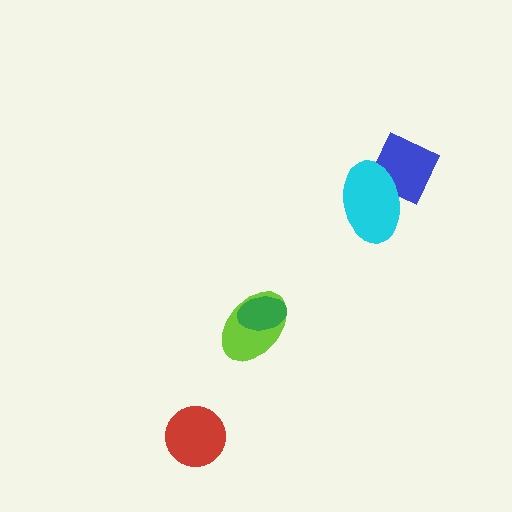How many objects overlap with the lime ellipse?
1 object overlaps with the lime ellipse.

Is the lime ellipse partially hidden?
Yes, it is partially covered by another shape.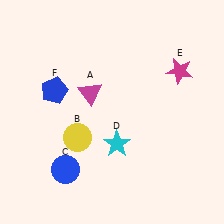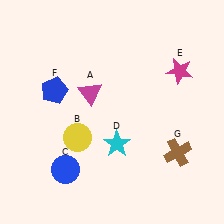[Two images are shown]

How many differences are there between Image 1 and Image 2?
There is 1 difference between the two images.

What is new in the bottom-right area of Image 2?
A brown cross (G) was added in the bottom-right area of Image 2.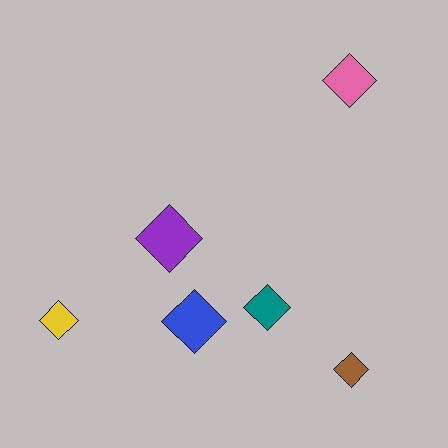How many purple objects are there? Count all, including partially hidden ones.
There is 1 purple object.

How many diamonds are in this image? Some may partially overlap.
There are 6 diamonds.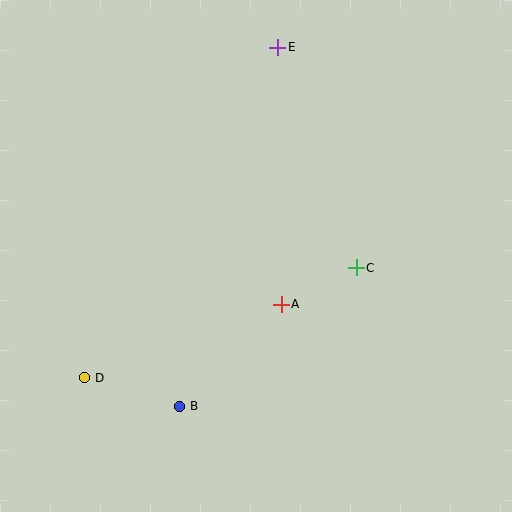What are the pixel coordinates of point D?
Point D is at (85, 378).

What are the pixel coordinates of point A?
Point A is at (281, 304).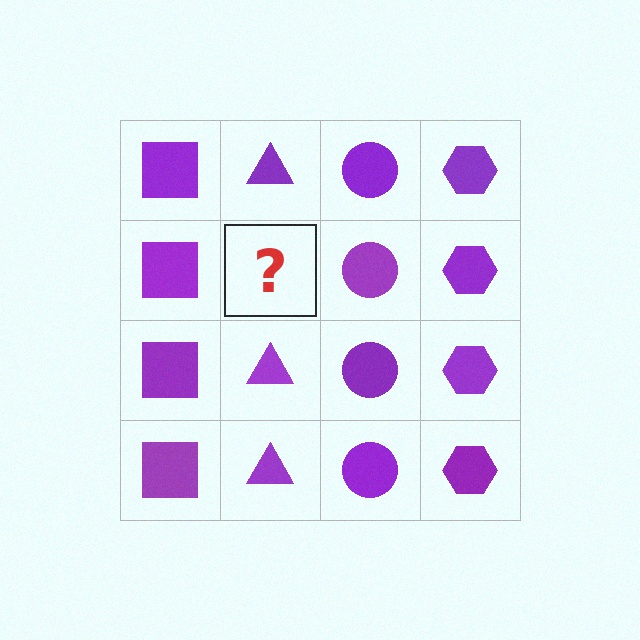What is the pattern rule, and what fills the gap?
The rule is that each column has a consistent shape. The gap should be filled with a purple triangle.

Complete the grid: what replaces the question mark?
The question mark should be replaced with a purple triangle.